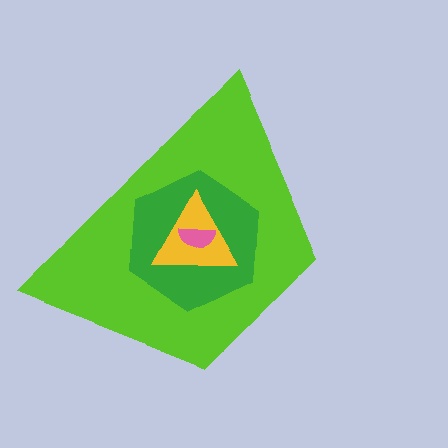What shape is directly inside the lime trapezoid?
The green hexagon.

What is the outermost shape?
The lime trapezoid.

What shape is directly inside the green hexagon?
The yellow triangle.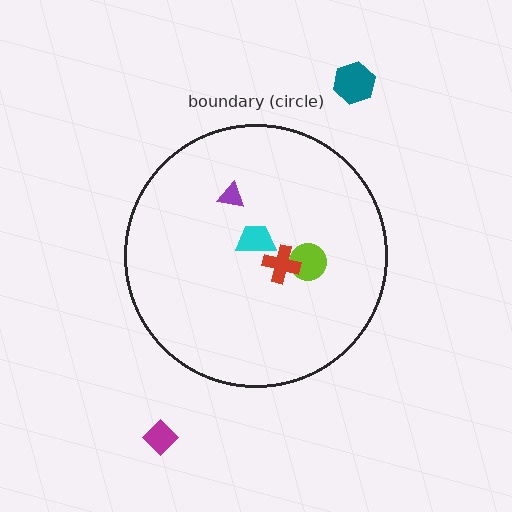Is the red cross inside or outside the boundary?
Inside.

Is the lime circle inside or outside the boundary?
Inside.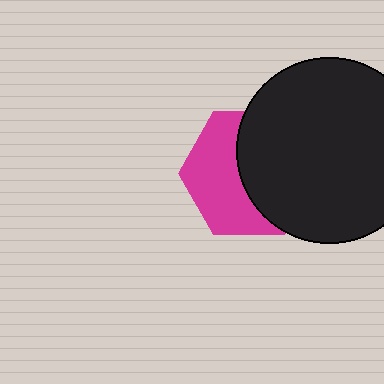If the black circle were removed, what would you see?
You would see the complete magenta hexagon.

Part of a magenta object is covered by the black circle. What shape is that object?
It is a hexagon.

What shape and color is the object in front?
The object in front is a black circle.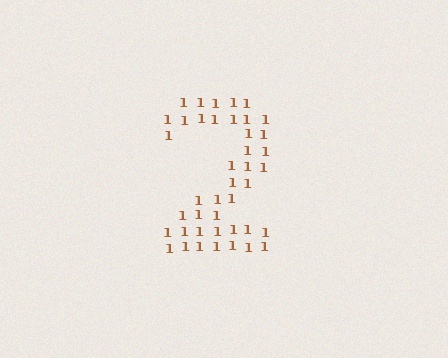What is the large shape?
The large shape is the digit 2.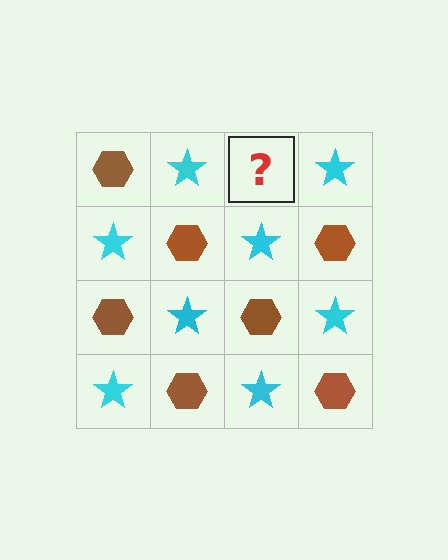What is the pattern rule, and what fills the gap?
The rule is that it alternates brown hexagon and cyan star in a checkerboard pattern. The gap should be filled with a brown hexagon.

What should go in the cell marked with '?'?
The missing cell should contain a brown hexagon.